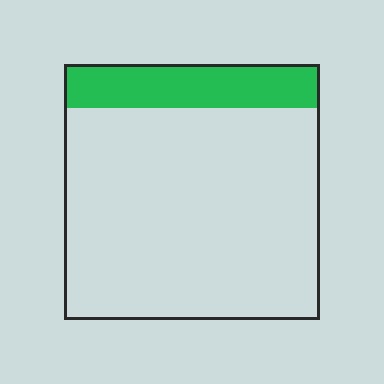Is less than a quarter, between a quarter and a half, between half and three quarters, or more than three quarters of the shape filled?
Less than a quarter.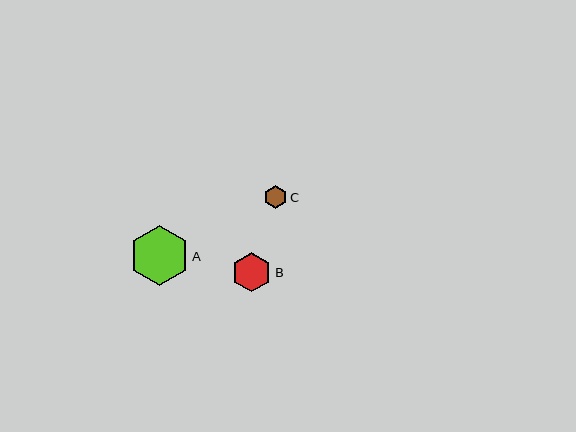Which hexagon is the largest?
Hexagon A is the largest with a size of approximately 60 pixels.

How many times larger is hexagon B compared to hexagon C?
Hexagon B is approximately 1.7 times the size of hexagon C.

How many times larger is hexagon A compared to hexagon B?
Hexagon A is approximately 1.5 times the size of hexagon B.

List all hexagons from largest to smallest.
From largest to smallest: A, B, C.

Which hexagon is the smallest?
Hexagon C is the smallest with a size of approximately 23 pixels.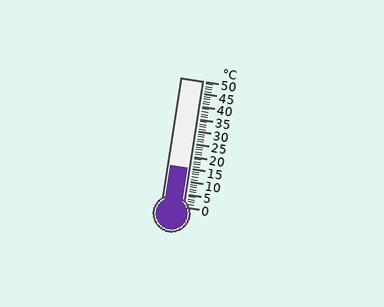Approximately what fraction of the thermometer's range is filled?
The thermometer is filled to approximately 30% of its range.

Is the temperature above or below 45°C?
The temperature is below 45°C.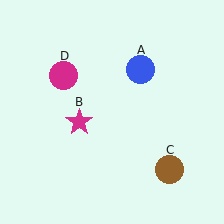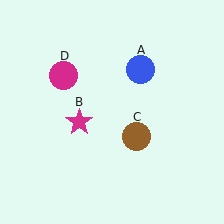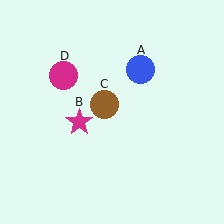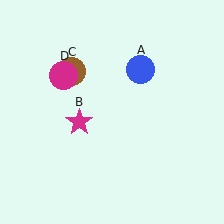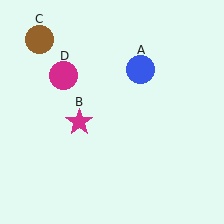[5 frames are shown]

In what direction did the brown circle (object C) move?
The brown circle (object C) moved up and to the left.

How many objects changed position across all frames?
1 object changed position: brown circle (object C).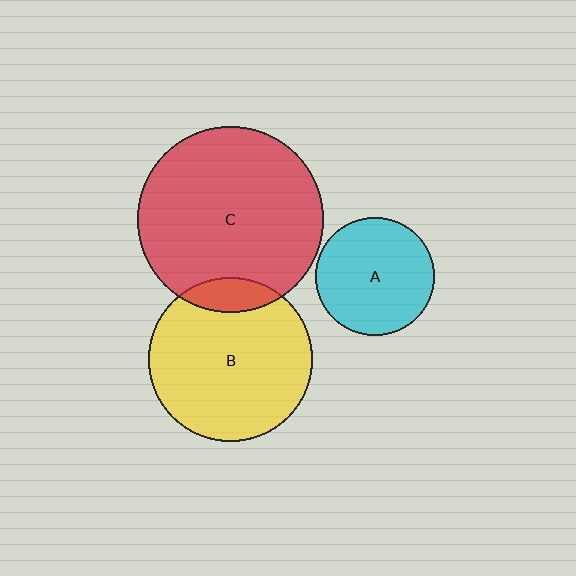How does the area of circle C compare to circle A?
Approximately 2.5 times.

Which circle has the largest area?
Circle C (red).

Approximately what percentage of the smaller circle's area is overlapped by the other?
Approximately 10%.